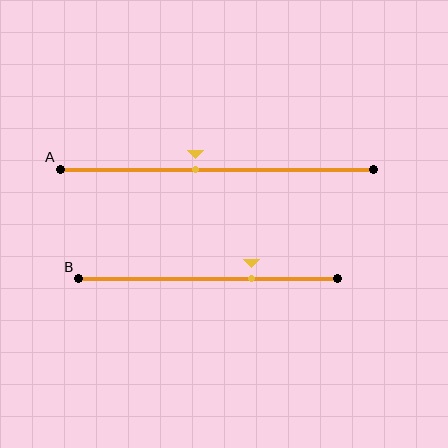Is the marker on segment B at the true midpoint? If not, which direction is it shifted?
No, the marker on segment B is shifted to the right by about 17% of the segment length.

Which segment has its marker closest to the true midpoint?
Segment A has its marker closest to the true midpoint.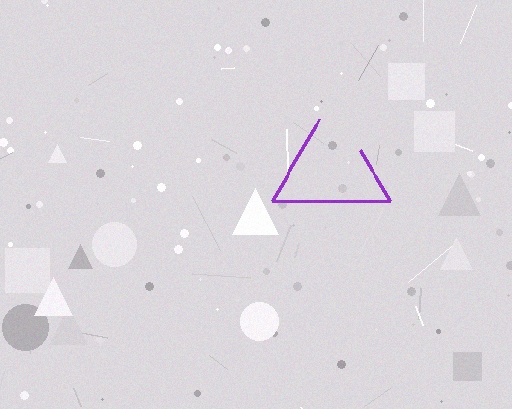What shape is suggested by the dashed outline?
The dashed outline suggests a triangle.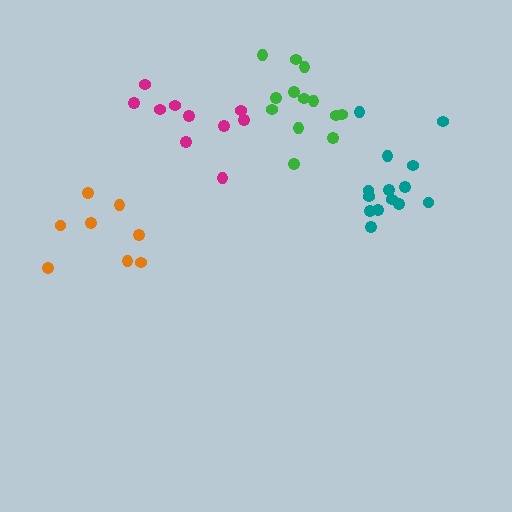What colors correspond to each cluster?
The clusters are colored: green, magenta, teal, orange.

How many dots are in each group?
Group 1: 13 dots, Group 2: 10 dots, Group 3: 14 dots, Group 4: 8 dots (45 total).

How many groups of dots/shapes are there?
There are 4 groups.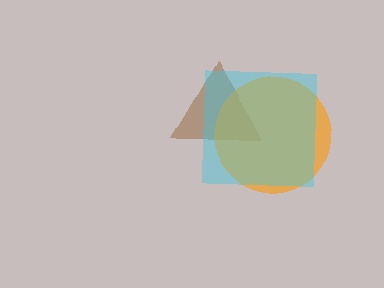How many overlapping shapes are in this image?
There are 3 overlapping shapes in the image.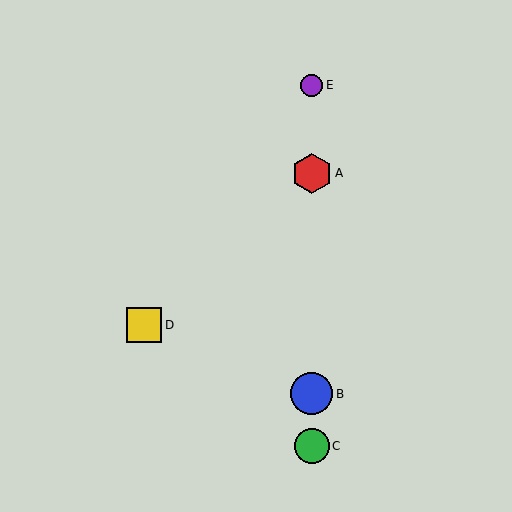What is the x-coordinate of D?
Object D is at x≈144.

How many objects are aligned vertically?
4 objects (A, B, C, E) are aligned vertically.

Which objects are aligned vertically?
Objects A, B, C, E are aligned vertically.